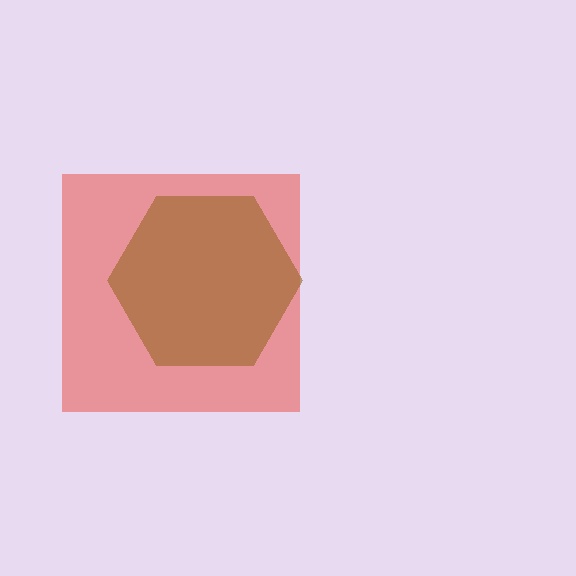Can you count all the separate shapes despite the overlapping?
Yes, there are 2 separate shapes.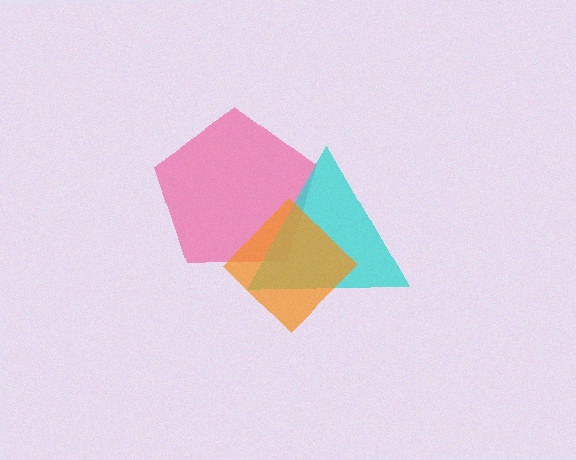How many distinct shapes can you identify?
There are 3 distinct shapes: a pink pentagon, a cyan triangle, an orange diamond.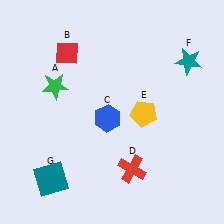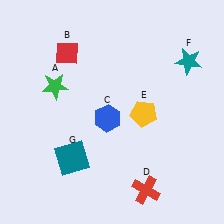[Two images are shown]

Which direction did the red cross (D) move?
The red cross (D) moved down.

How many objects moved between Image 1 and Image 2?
2 objects moved between the two images.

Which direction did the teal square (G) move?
The teal square (G) moved right.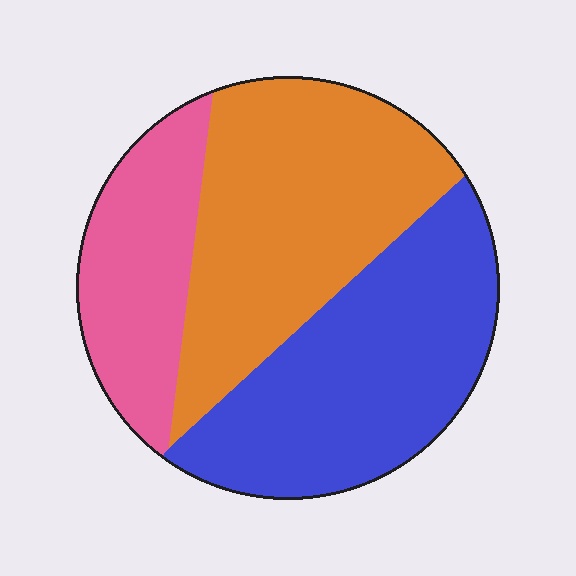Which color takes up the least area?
Pink, at roughly 20%.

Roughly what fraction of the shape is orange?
Orange takes up about two fifths (2/5) of the shape.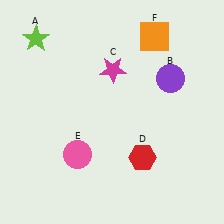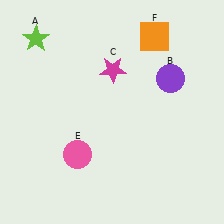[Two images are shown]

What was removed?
The red hexagon (D) was removed in Image 2.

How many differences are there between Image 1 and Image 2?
There is 1 difference between the two images.